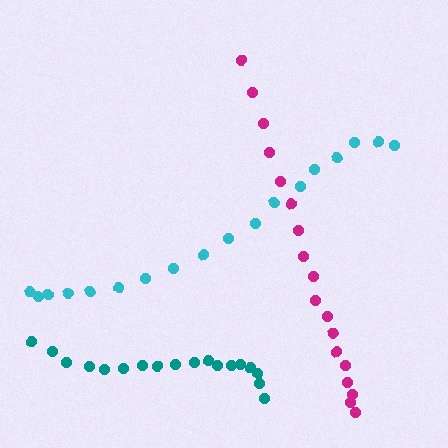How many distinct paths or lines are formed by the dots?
There are 3 distinct paths.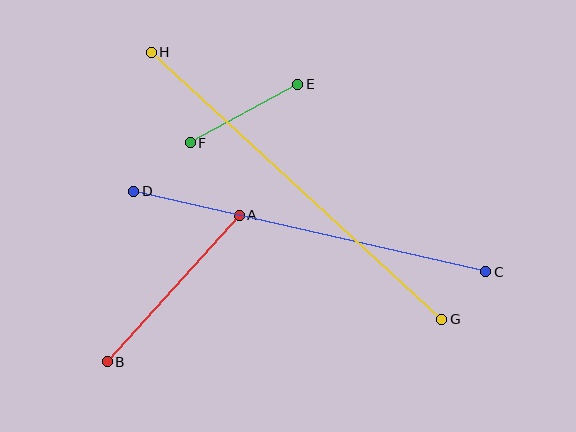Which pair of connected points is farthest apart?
Points G and H are farthest apart.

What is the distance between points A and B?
The distance is approximately 197 pixels.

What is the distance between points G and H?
The distance is approximately 394 pixels.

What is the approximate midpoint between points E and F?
The midpoint is at approximately (244, 114) pixels.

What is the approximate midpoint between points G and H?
The midpoint is at approximately (296, 186) pixels.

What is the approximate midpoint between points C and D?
The midpoint is at approximately (310, 231) pixels.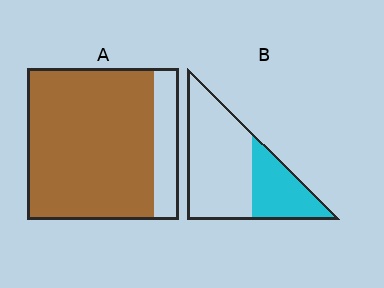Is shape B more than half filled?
No.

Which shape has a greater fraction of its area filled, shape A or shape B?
Shape A.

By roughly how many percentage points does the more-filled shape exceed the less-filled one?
By roughly 50 percentage points (A over B).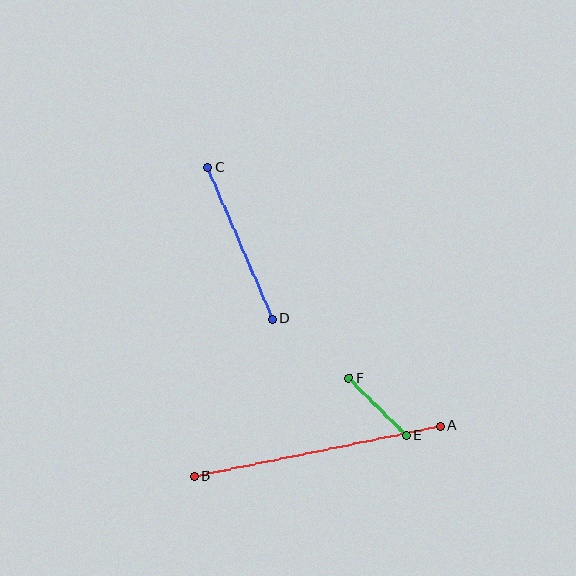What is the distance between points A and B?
The distance is approximately 251 pixels.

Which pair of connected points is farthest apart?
Points A and B are farthest apart.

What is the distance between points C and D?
The distance is approximately 165 pixels.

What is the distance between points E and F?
The distance is approximately 81 pixels.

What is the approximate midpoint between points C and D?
The midpoint is at approximately (240, 243) pixels.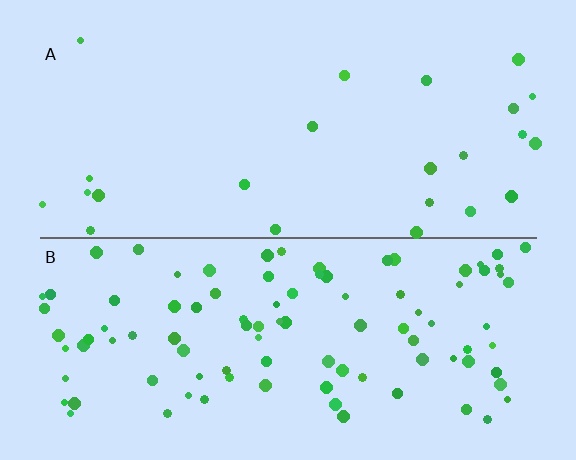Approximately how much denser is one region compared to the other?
Approximately 4.1× — region B over region A.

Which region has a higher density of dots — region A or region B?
B (the bottom).